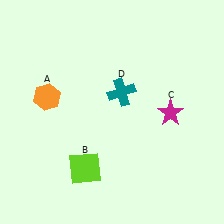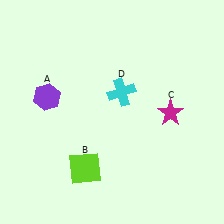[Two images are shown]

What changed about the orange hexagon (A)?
In Image 1, A is orange. In Image 2, it changed to purple.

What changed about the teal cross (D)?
In Image 1, D is teal. In Image 2, it changed to cyan.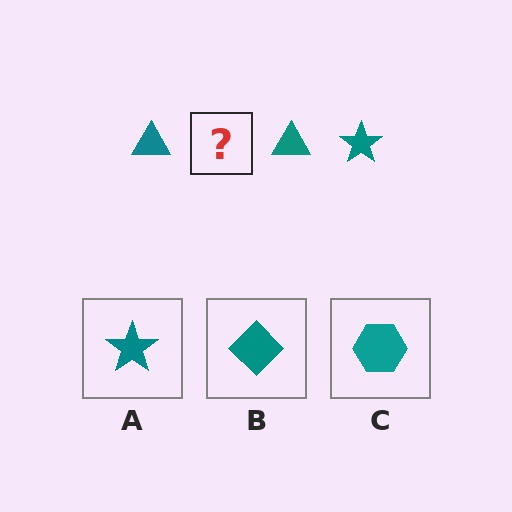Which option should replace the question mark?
Option A.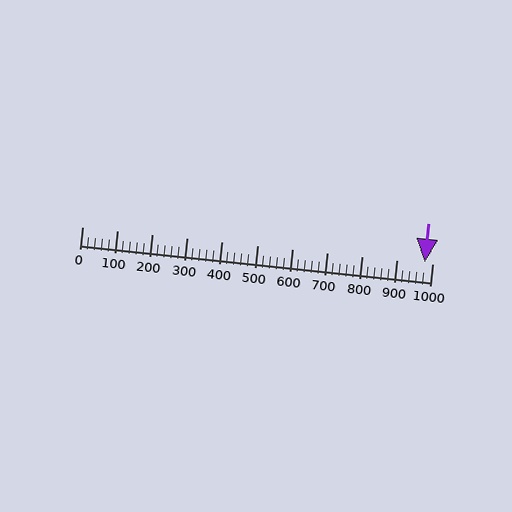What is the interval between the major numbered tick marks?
The major tick marks are spaced 100 units apart.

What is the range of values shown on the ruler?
The ruler shows values from 0 to 1000.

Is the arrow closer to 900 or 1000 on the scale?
The arrow is closer to 1000.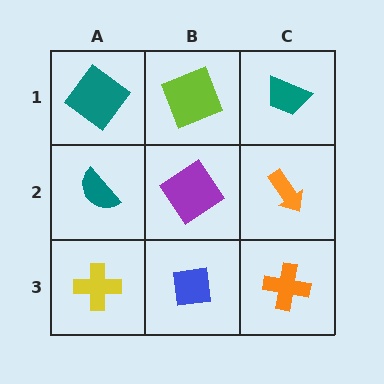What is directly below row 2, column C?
An orange cross.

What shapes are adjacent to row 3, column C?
An orange arrow (row 2, column C), a blue square (row 3, column B).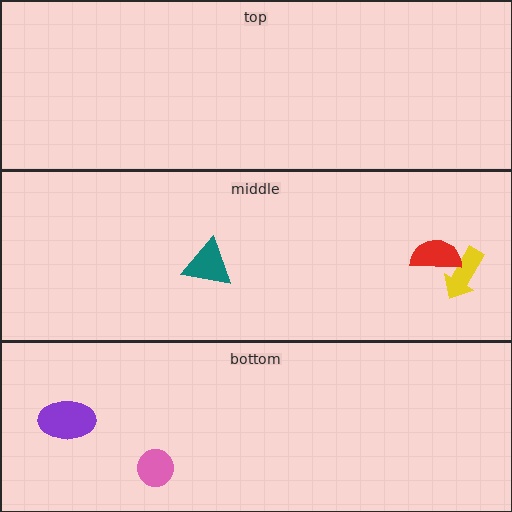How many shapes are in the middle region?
3.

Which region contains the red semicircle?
The middle region.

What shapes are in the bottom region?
The purple ellipse, the pink circle.